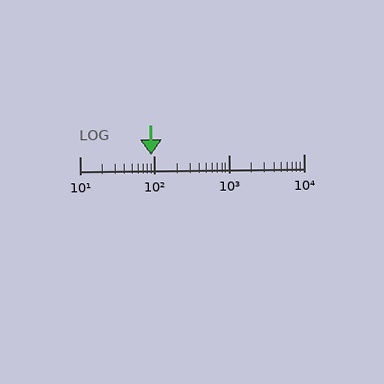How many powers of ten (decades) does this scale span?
The scale spans 3 decades, from 10 to 10000.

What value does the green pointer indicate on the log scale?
The pointer indicates approximately 90.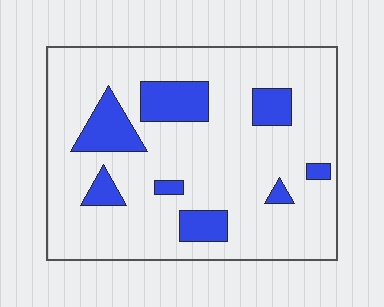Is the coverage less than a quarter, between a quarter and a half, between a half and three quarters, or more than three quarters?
Less than a quarter.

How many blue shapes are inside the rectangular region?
8.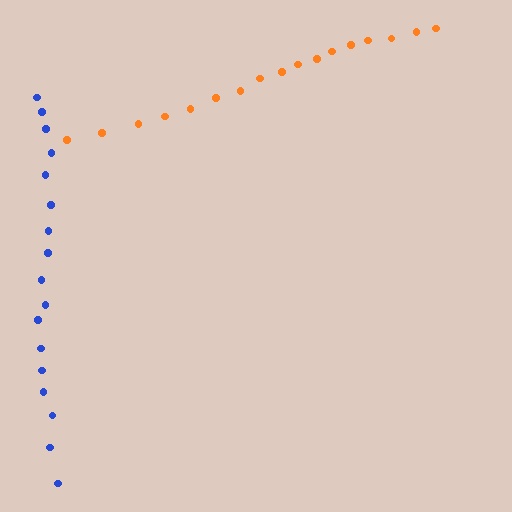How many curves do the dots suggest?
There are 2 distinct paths.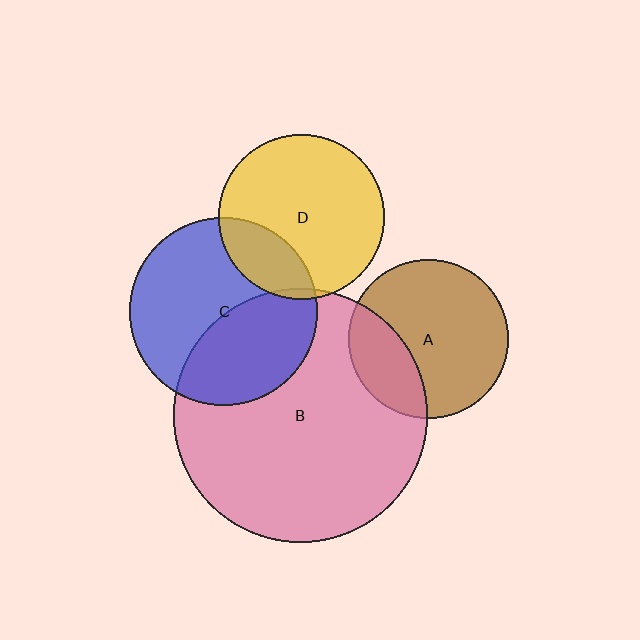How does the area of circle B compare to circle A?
Approximately 2.5 times.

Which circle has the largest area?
Circle B (pink).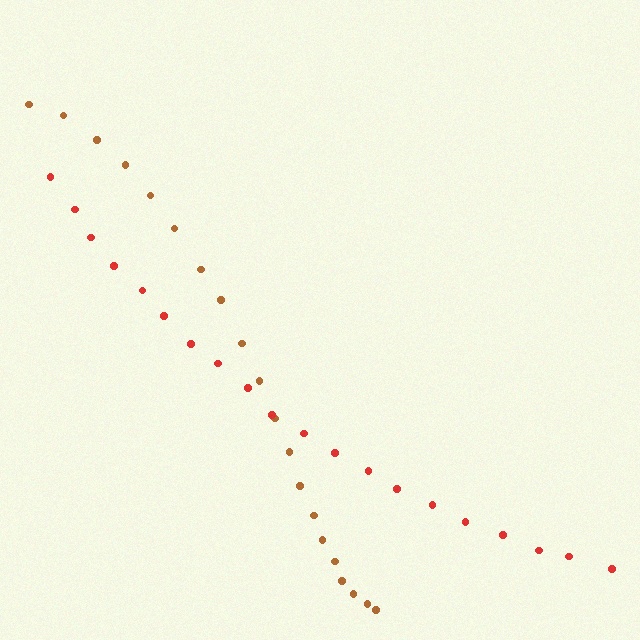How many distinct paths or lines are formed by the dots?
There are 2 distinct paths.